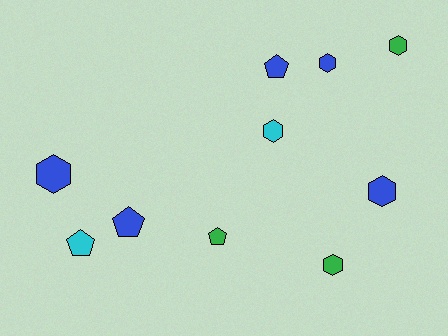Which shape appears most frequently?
Hexagon, with 6 objects.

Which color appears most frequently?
Blue, with 5 objects.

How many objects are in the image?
There are 10 objects.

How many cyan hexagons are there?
There is 1 cyan hexagon.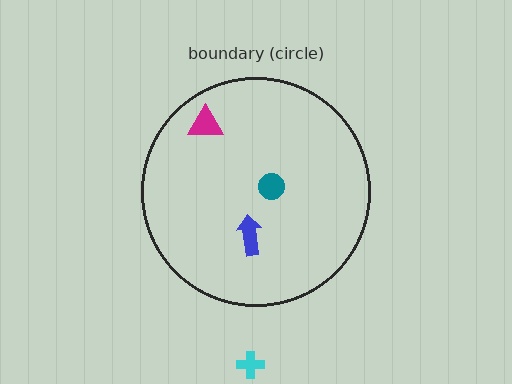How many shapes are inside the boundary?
3 inside, 1 outside.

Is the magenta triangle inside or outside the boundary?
Inside.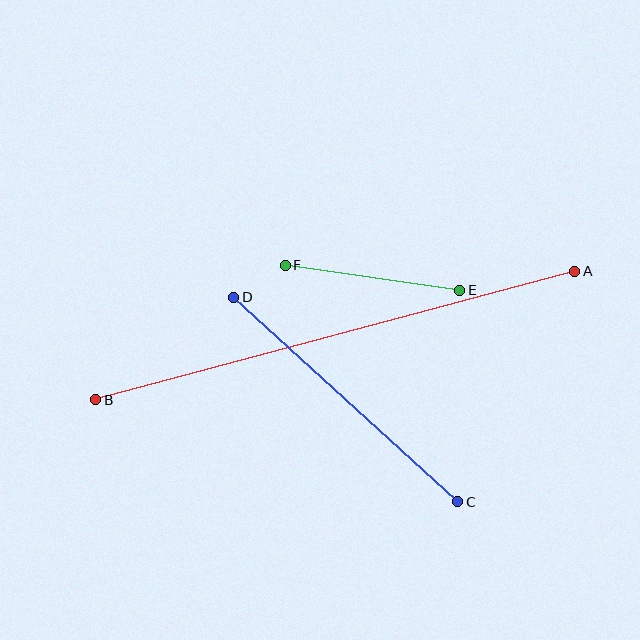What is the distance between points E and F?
The distance is approximately 176 pixels.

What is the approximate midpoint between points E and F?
The midpoint is at approximately (372, 278) pixels.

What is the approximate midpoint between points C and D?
The midpoint is at approximately (346, 399) pixels.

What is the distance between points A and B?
The distance is approximately 496 pixels.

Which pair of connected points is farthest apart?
Points A and B are farthest apart.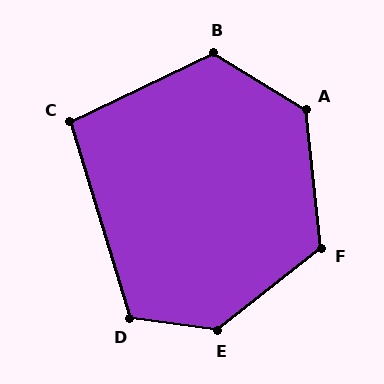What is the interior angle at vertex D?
Approximately 115 degrees (obtuse).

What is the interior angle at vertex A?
Approximately 128 degrees (obtuse).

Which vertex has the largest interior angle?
E, at approximately 134 degrees.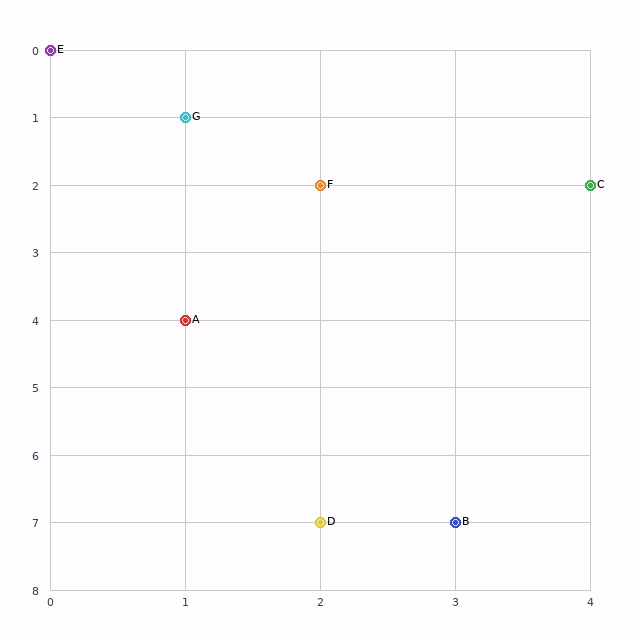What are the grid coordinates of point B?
Point B is at grid coordinates (3, 7).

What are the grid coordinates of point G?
Point G is at grid coordinates (1, 1).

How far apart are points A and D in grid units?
Points A and D are 1 column and 3 rows apart (about 3.2 grid units diagonally).